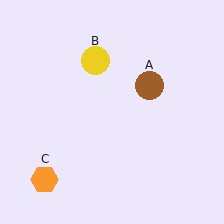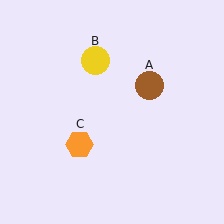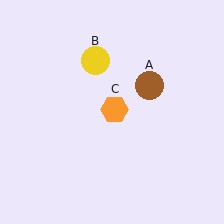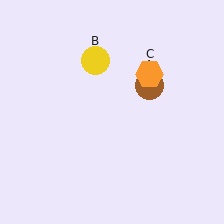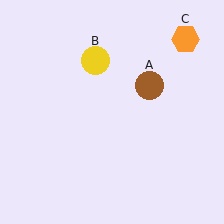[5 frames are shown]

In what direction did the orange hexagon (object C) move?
The orange hexagon (object C) moved up and to the right.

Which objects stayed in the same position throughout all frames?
Brown circle (object A) and yellow circle (object B) remained stationary.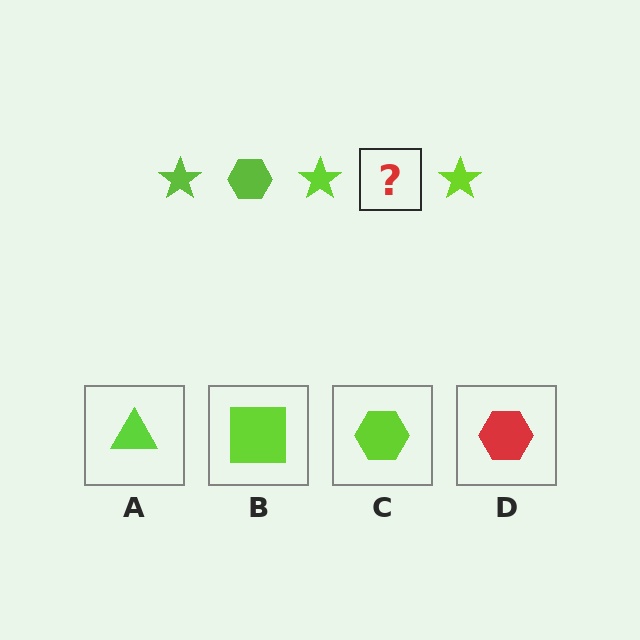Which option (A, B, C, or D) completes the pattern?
C.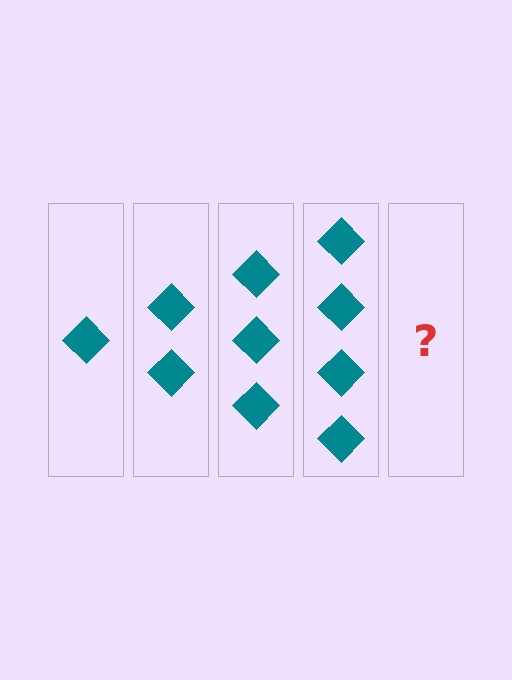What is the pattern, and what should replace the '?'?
The pattern is that each step adds one more diamond. The '?' should be 5 diamonds.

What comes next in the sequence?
The next element should be 5 diamonds.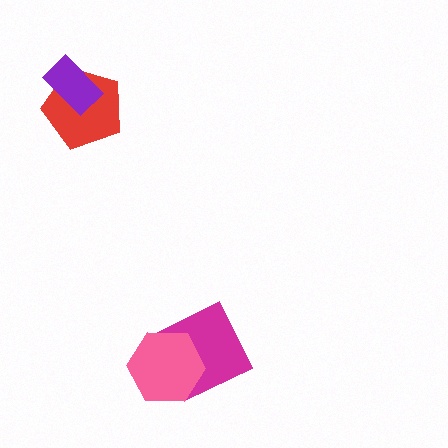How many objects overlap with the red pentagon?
1 object overlaps with the red pentagon.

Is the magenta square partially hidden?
Yes, it is partially covered by another shape.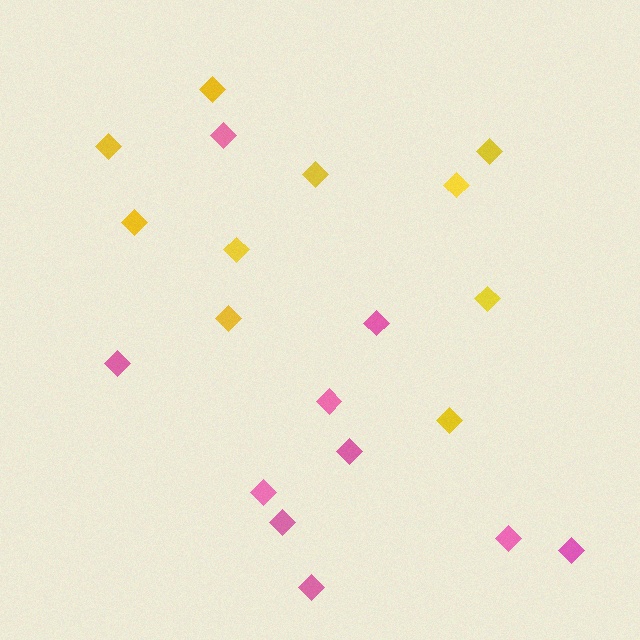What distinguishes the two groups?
There are 2 groups: one group of pink diamonds (10) and one group of yellow diamonds (10).